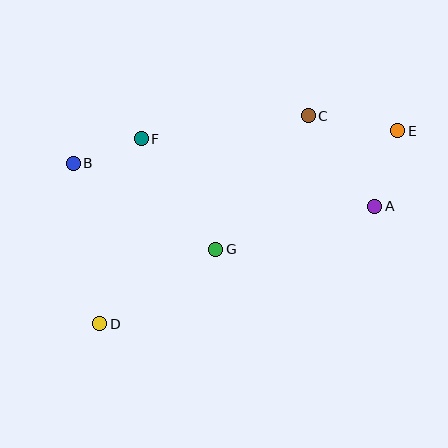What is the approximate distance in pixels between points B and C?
The distance between B and C is approximately 240 pixels.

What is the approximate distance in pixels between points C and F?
The distance between C and F is approximately 169 pixels.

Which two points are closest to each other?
Points B and F are closest to each other.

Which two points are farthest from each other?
Points D and E are farthest from each other.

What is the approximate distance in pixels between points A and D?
The distance between A and D is approximately 299 pixels.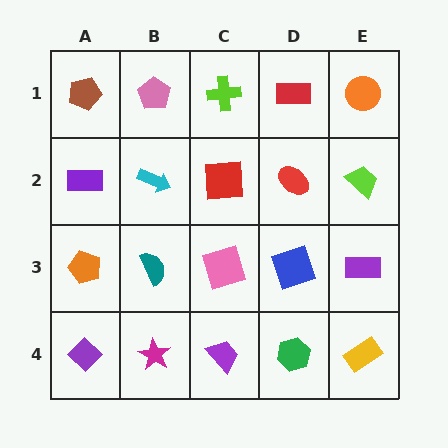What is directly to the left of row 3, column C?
A teal semicircle.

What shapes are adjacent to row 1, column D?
A red ellipse (row 2, column D), a lime cross (row 1, column C), an orange circle (row 1, column E).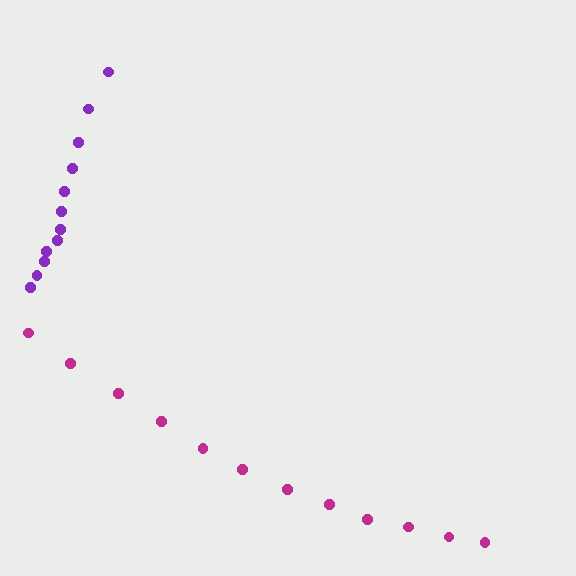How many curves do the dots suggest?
There are 2 distinct paths.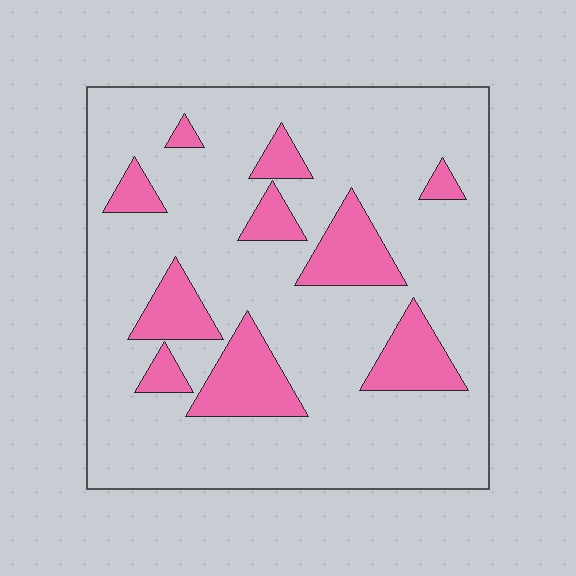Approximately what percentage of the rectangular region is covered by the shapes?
Approximately 20%.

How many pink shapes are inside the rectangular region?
10.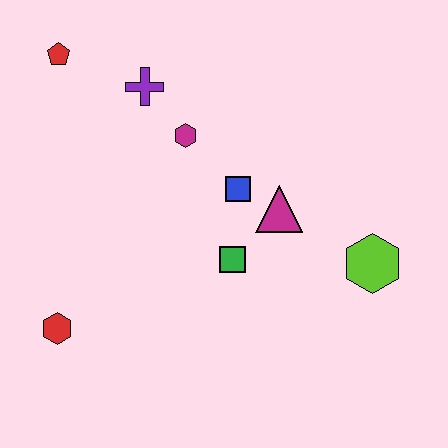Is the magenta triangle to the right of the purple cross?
Yes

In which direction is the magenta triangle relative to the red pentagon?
The magenta triangle is to the right of the red pentagon.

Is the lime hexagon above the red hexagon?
Yes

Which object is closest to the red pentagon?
The purple cross is closest to the red pentagon.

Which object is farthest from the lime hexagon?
The red pentagon is farthest from the lime hexagon.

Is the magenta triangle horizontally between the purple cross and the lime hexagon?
Yes